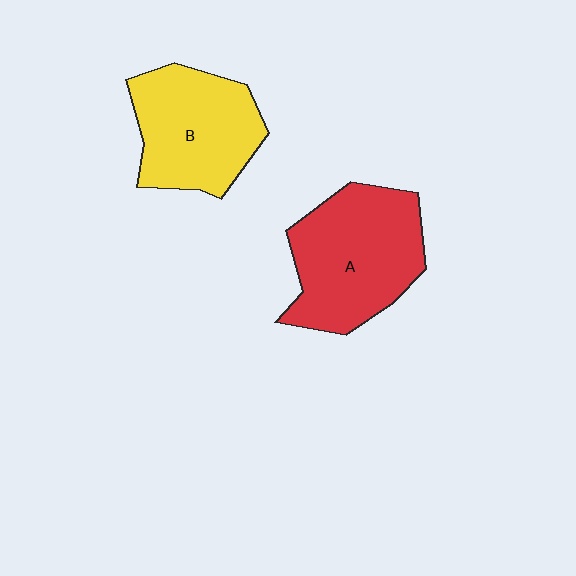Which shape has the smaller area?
Shape B (yellow).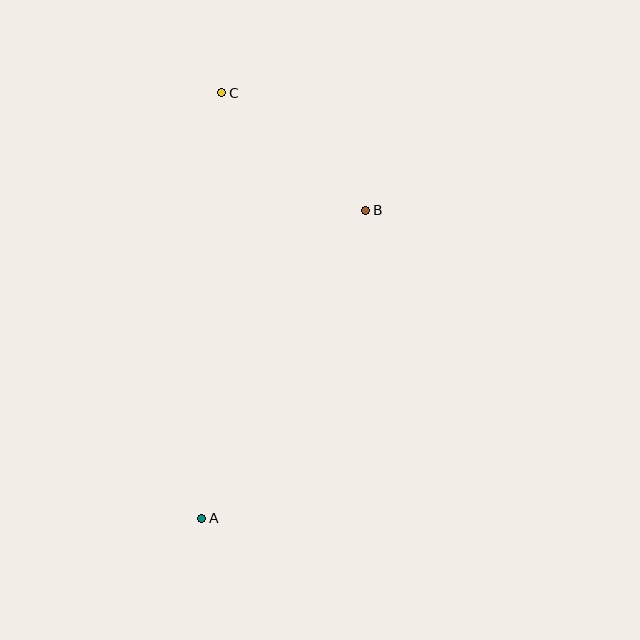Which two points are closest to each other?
Points B and C are closest to each other.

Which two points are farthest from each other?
Points A and C are farthest from each other.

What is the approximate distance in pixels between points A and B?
The distance between A and B is approximately 349 pixels.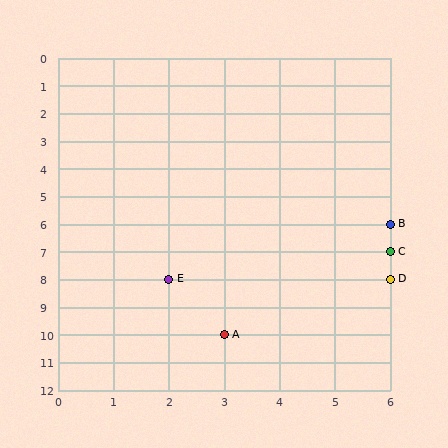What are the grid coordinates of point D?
Point D is at grid coordinates (6, 8).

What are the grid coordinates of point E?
Point E is at grid coordinates (2, 8).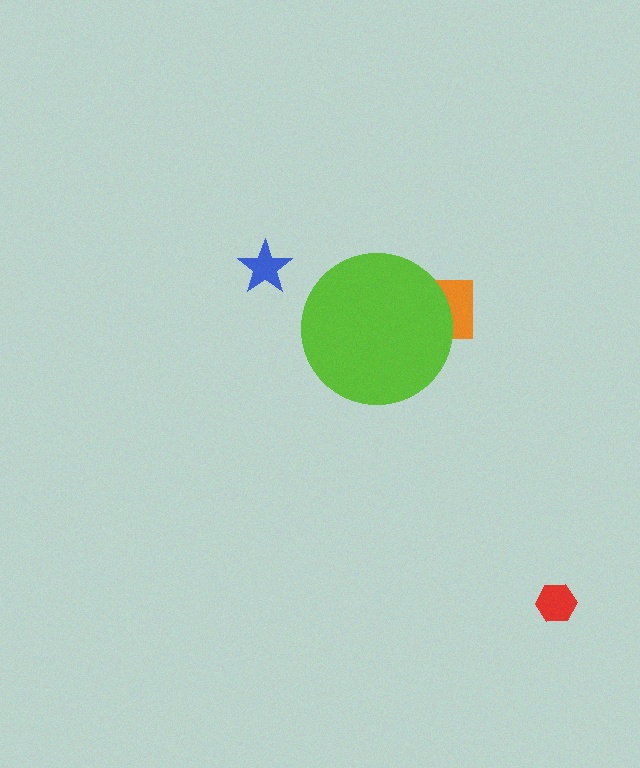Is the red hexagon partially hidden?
No, the red hexagon is fully visible.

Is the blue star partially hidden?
No, the blue star is fully visible.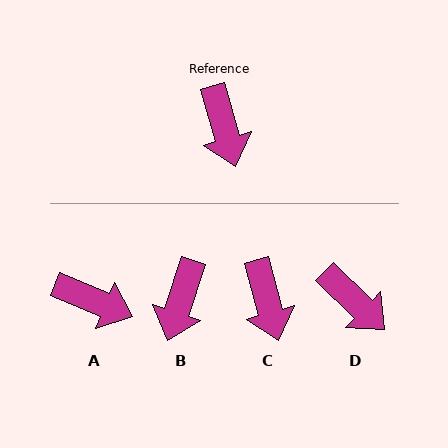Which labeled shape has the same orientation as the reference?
C.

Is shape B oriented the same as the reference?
No, it is off by about 33 degrees.